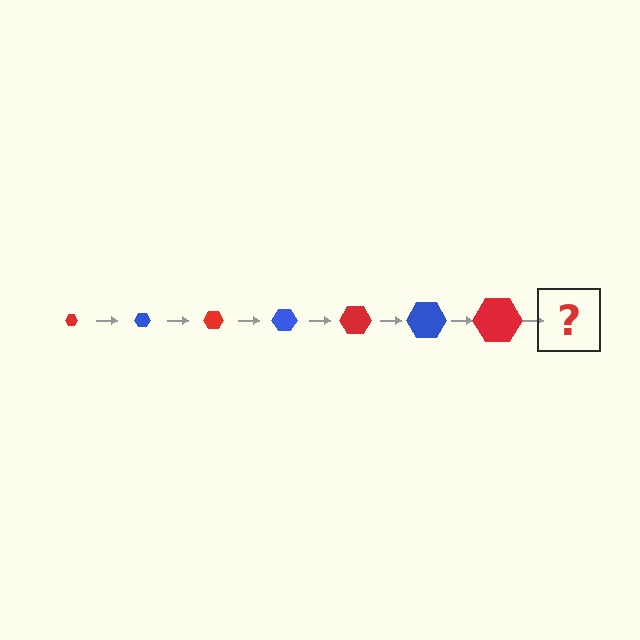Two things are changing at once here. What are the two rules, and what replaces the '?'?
The two rules are that the hexagon grows larger each step and the color cycles through red and blue. The '?' should be a blue hexagon, larger than the previous one.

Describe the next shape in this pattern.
It should be a blue hexagon, larger than the previous one.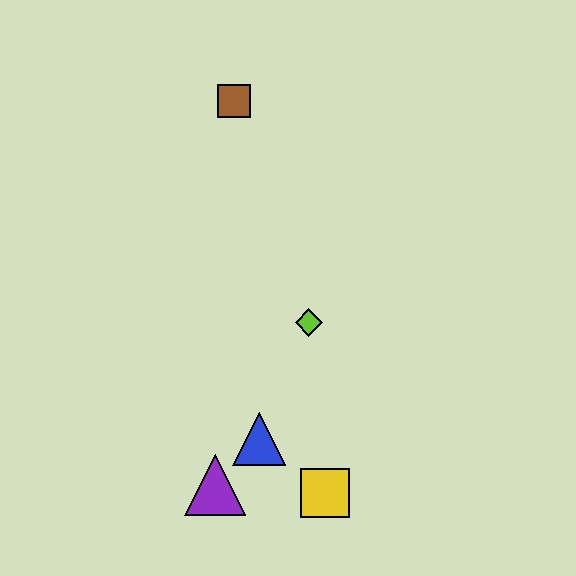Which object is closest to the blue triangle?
The purple triangle is closest to the blue triangle.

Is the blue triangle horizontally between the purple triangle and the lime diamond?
Yes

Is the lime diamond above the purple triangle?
Yes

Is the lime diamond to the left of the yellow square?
Yes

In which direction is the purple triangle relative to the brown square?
The purple triangle is below the brown square.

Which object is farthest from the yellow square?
The brown square is farthest from the yellow square.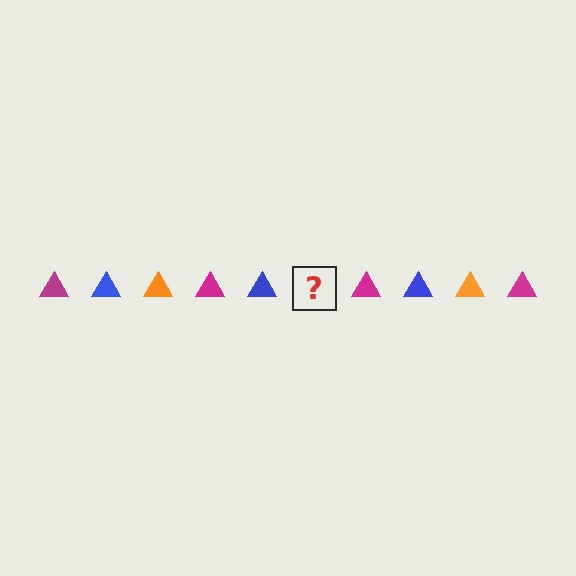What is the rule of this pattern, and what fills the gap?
The rule is that the pattern cycles through magenta, blue, orange triangles. The gap should be filled with an orange triangle.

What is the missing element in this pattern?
The missing element is an orange triangle.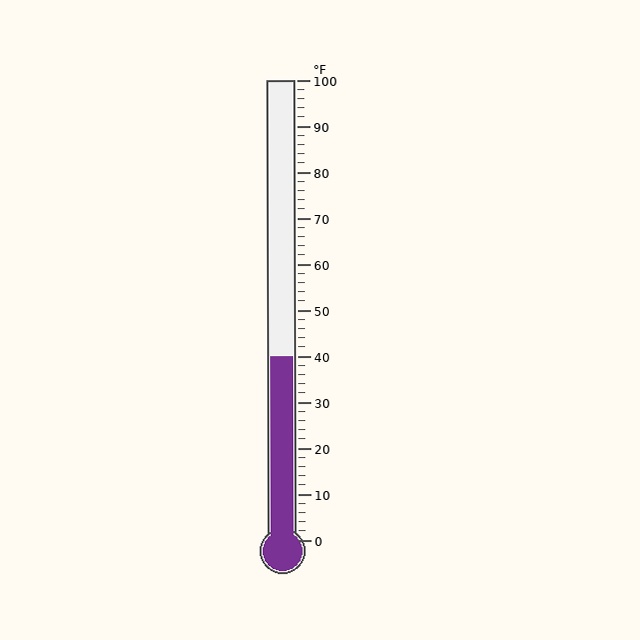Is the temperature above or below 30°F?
The temperature is above 30°F.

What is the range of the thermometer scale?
The thermometer scale ranges from 0°F to 100°F.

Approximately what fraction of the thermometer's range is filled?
The thermometer is filled to approximately 40% of its range.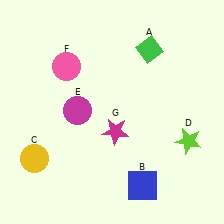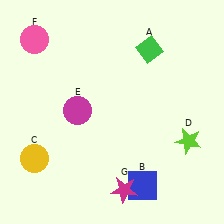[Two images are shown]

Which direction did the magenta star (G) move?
The magenta star (G) moved down.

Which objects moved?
The objects that moved are: the pink circle (F), the magenta star (G).